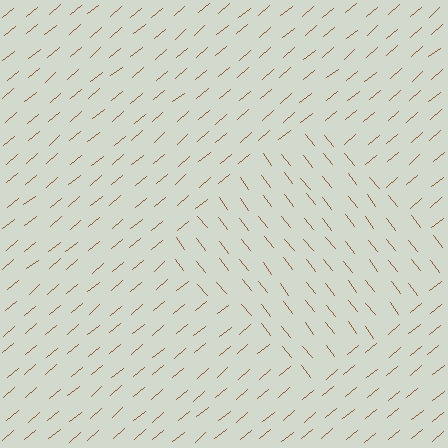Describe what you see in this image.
The image is filled with small brown line segments. A diamond region in the image has lines oriented differently from the surrounding lines, creating a visible texture boundary.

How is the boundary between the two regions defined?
The boundary is defined purely by a change in line orientation (approximately 88 degrees difference). All lines are the same color and thickness.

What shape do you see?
I see a diamond.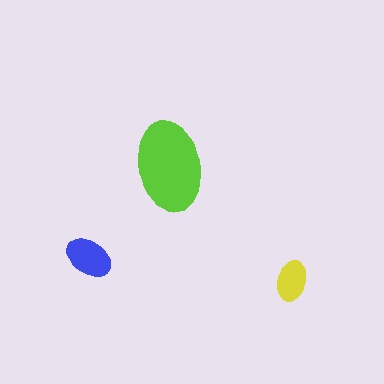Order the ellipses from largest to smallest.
the lime one, the blue one, the yellow one.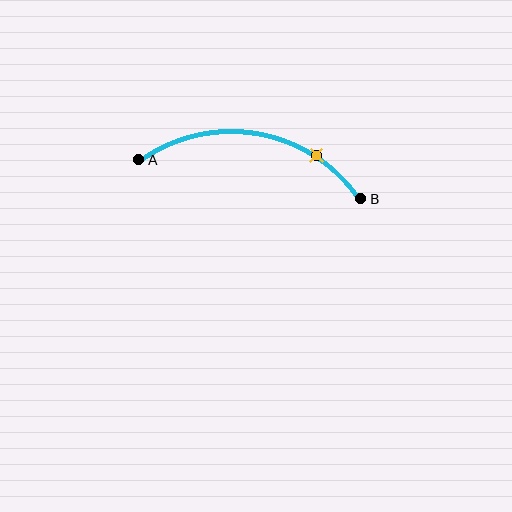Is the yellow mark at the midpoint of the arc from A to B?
No. The yellow mark lies on the arc but is closer to endpoint B. The arc midpoint would be at the point on the curve equidistant along the arc from both A and B.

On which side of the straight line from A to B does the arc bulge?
The arc bulges above the straight line connecting A and B.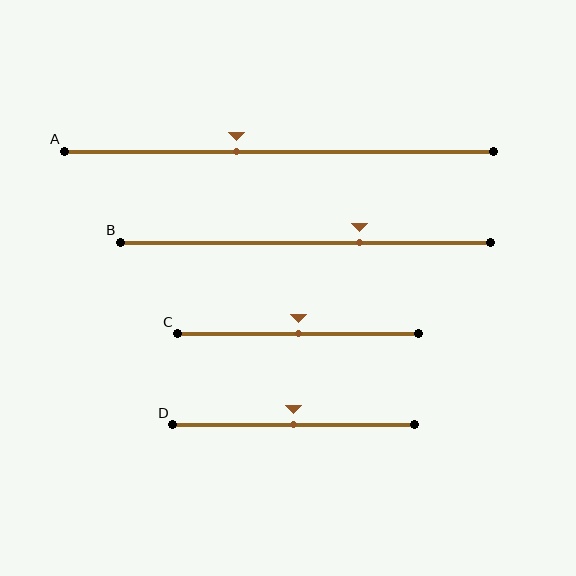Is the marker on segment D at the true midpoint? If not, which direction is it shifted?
Yes, the marker on segment D is at the true midpoint.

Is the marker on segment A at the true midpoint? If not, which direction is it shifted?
No, the marker on segment A is shifted to the left by about 10% of the segment length.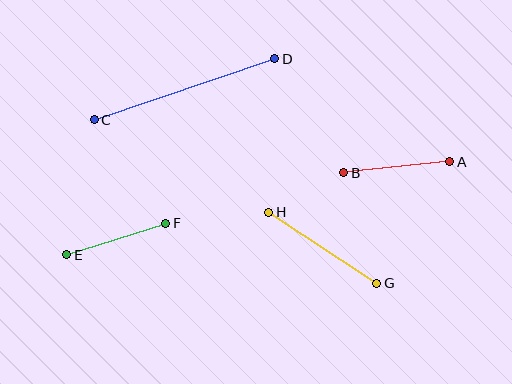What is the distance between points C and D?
The distance is approximately 191 pixels.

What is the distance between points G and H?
The distance is approximately 129 pixels.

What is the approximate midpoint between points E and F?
The midpoint is at approximately (116, 239) pixels.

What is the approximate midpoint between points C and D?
The midpoint is at approximately (184, 89) pixels.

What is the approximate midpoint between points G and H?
The midpoint is at approximately (323, 248) pixels.